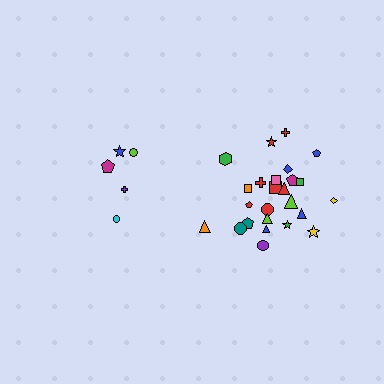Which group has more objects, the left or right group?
The right group.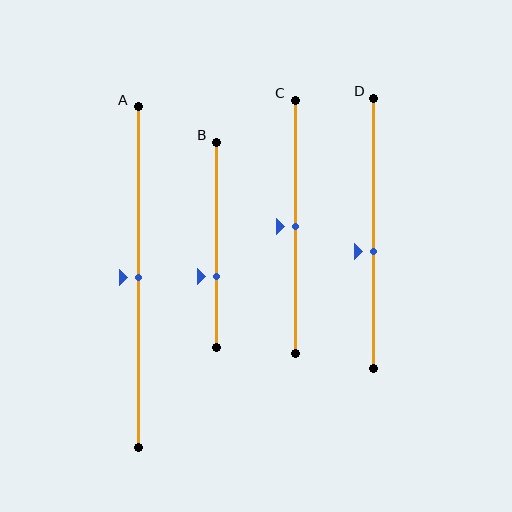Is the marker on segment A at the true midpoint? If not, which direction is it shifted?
Yes, the marker on segment A is at the true midpoint.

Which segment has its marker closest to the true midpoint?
Segment A has its marker closest to the true midpoint.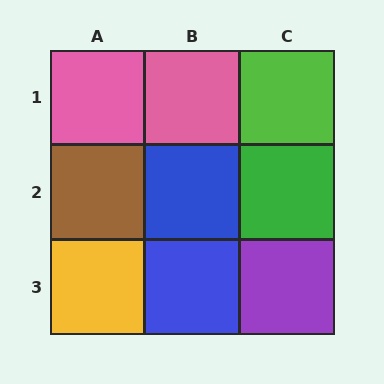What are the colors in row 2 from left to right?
Brown, blue, green.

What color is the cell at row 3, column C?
Purple.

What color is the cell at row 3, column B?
Blue.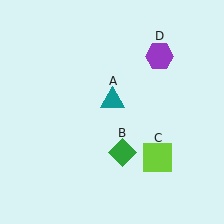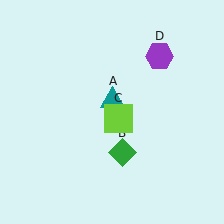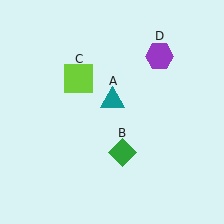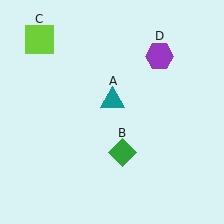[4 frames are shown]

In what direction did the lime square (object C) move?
The lime square (object C) moved up and to the left.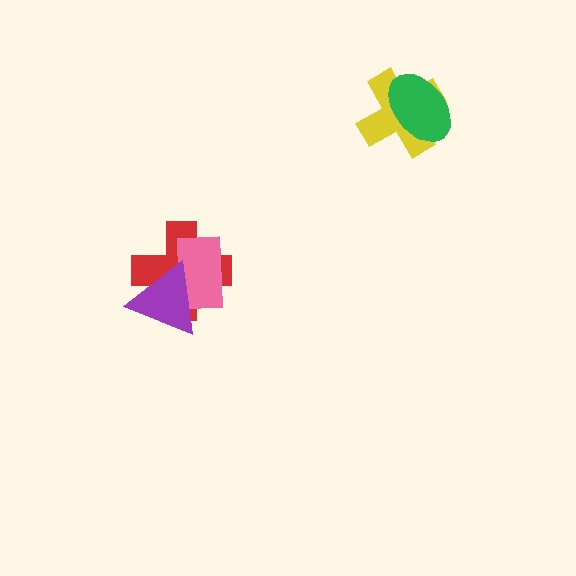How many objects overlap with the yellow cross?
1 object overlaps with the yellow cross.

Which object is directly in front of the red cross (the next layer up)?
The pink rectangle is directly in front of the red cross.